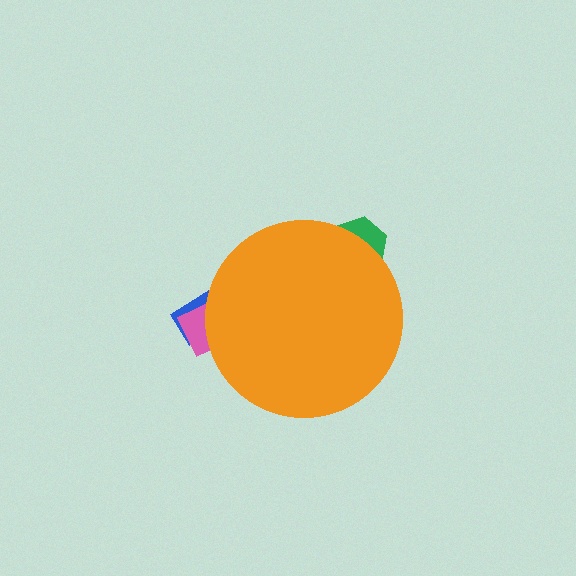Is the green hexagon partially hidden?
Yes, the green hexagon is partially hidden behind the orange circle.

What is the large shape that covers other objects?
An orange circle.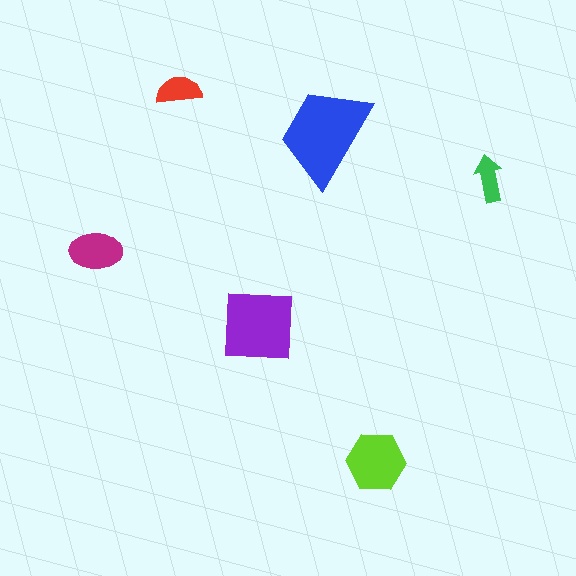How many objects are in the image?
There are 6 objects in the image.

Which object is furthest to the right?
The green arrow is rightmost.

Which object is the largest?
The blue trapezoid.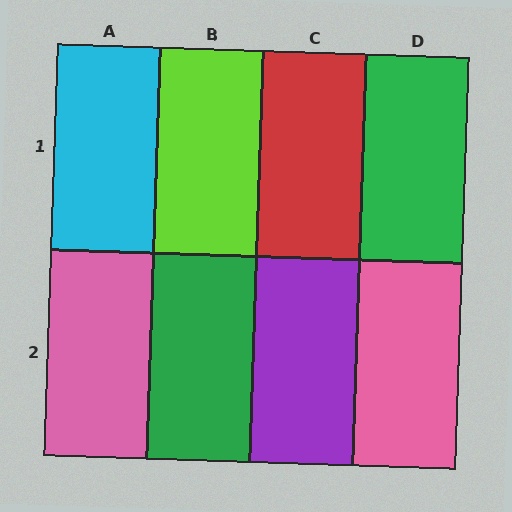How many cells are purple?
1 cell is purple.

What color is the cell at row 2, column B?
Green.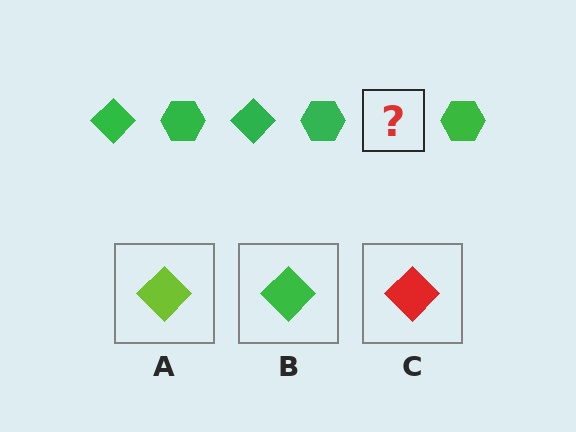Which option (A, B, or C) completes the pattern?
B.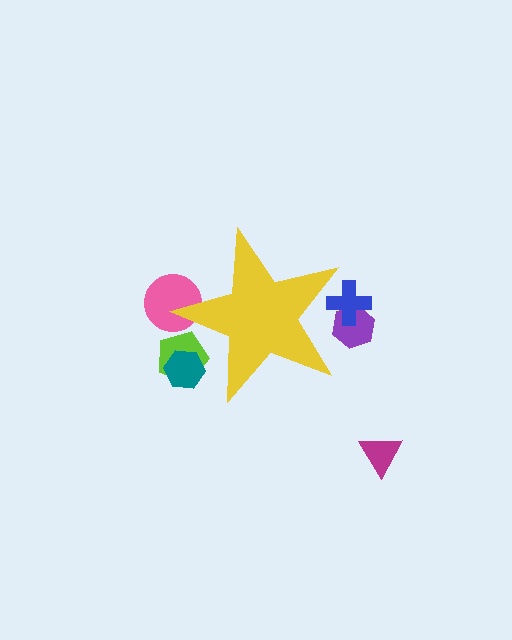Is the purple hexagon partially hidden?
Yes, the purple hexagon is partially hidden behind the yellow star.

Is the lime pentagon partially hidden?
Yes, the lime pentagon is partially hidden behind the yellow star.